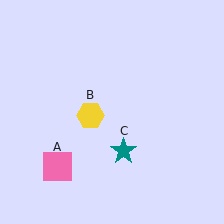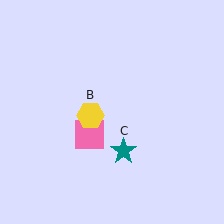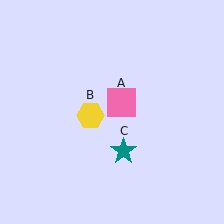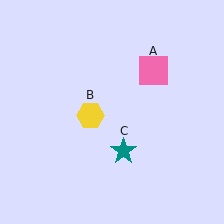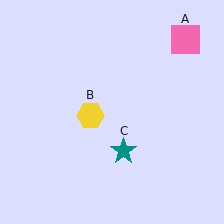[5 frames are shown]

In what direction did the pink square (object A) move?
The pink square (object A) moved up and to the right.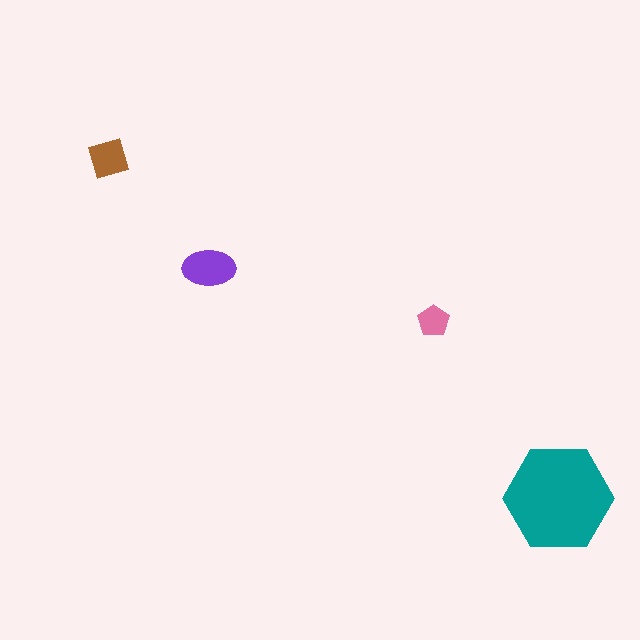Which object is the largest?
The teal hexagon.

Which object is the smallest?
The pink pentagon.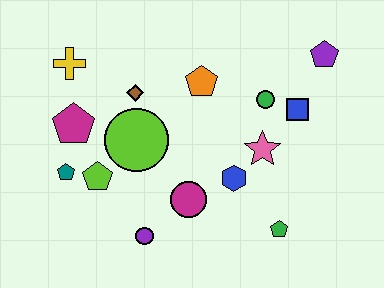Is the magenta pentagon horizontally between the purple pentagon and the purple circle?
No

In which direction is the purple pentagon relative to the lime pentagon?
The purple pentagon is to the right of the lime pentagon.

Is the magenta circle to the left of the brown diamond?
No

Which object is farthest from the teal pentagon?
The purple pentagon is farthest from the teal pentagon.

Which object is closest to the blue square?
The green circle is closest to the blue square.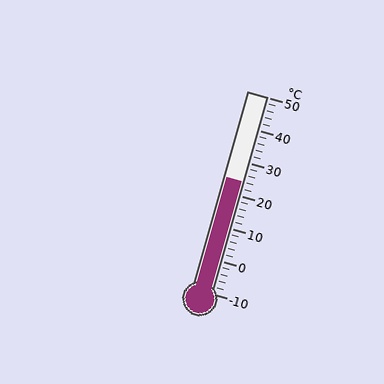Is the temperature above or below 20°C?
The temperature is above 20°C.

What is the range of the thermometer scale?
The thermometer scale ranges from -10°C to 50°C.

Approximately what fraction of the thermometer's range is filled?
The thermometer is filled to approximately 55% of its range.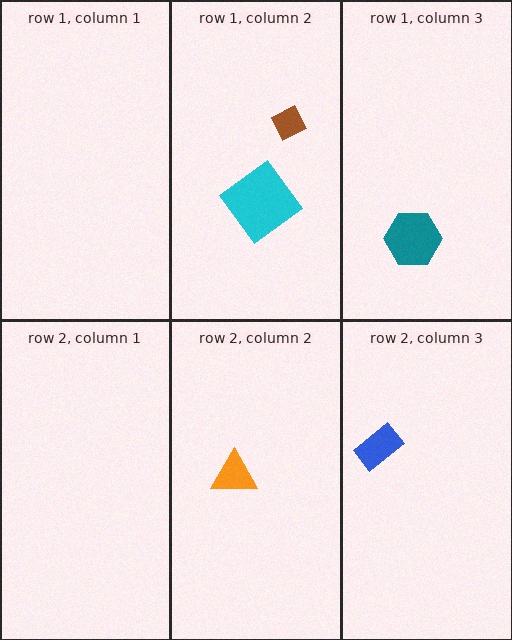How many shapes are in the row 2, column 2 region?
1.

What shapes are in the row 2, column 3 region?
The blue rectangle.